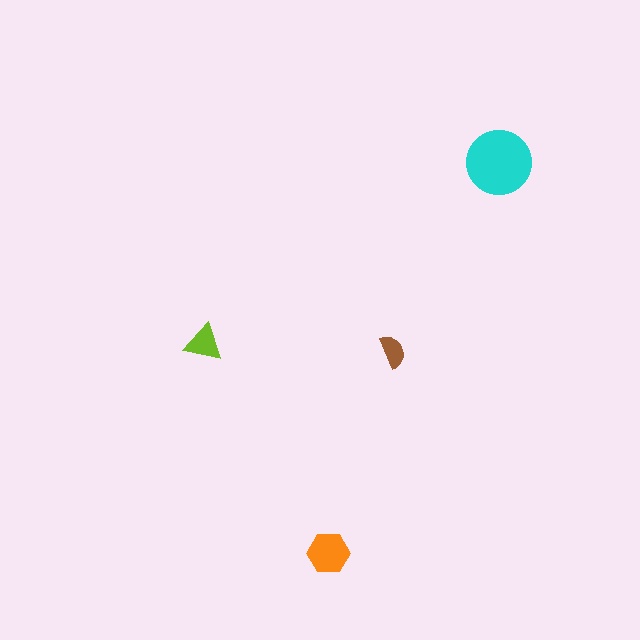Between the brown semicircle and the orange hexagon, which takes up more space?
The orange hexagon.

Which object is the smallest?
The brown semicircle.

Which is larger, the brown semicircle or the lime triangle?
The lime triangle.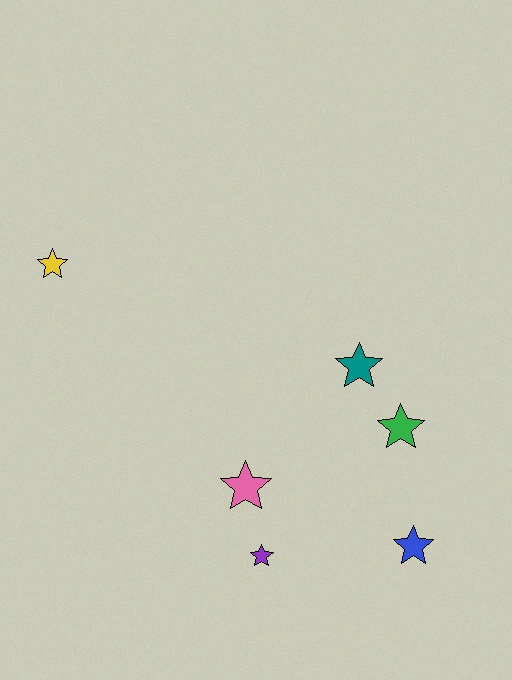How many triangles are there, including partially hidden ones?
There are no triangles.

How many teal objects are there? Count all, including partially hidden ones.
There is 1 teal object.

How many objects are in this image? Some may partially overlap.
There are 6 objects.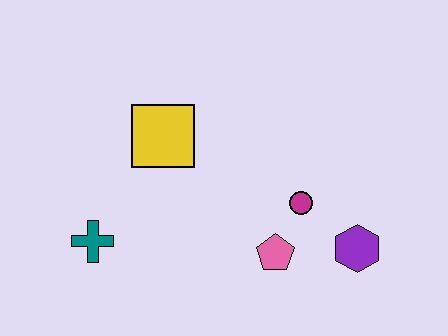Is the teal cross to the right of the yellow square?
No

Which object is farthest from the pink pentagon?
The teal cross is farthest from the pink pentagon.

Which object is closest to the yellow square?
The teal cross is closest to the yellow square.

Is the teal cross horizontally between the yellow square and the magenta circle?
No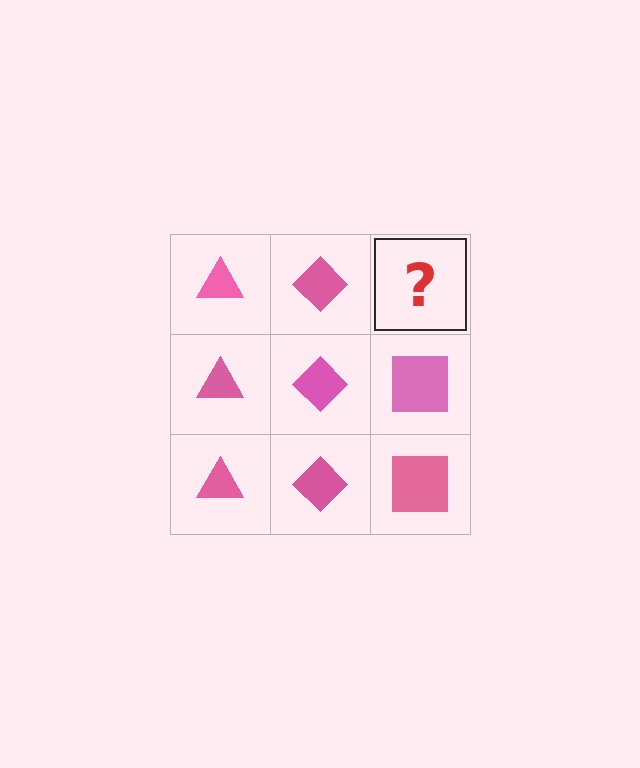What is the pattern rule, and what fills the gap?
The rule is that each column has a consistent shape. The gap should be filled with a pink square.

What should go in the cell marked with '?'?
The missing cell should contain a pink square.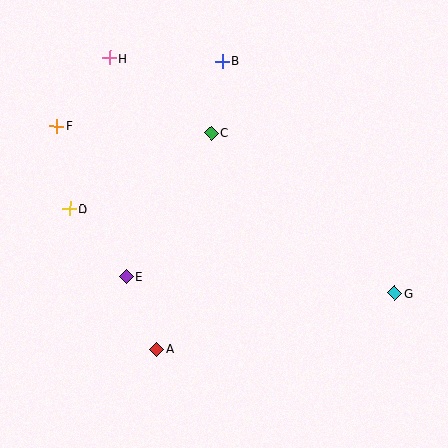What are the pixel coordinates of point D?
Point D is at (70, 209).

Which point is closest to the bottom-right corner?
Point G is closest to the bottom-right corner.